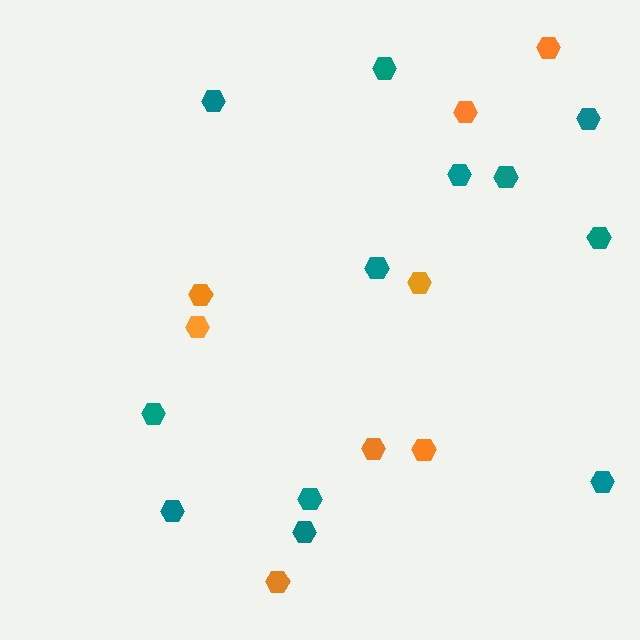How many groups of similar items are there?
There are 2 groups: one group of teal hexagons (12) and one group of orange hexagons (8).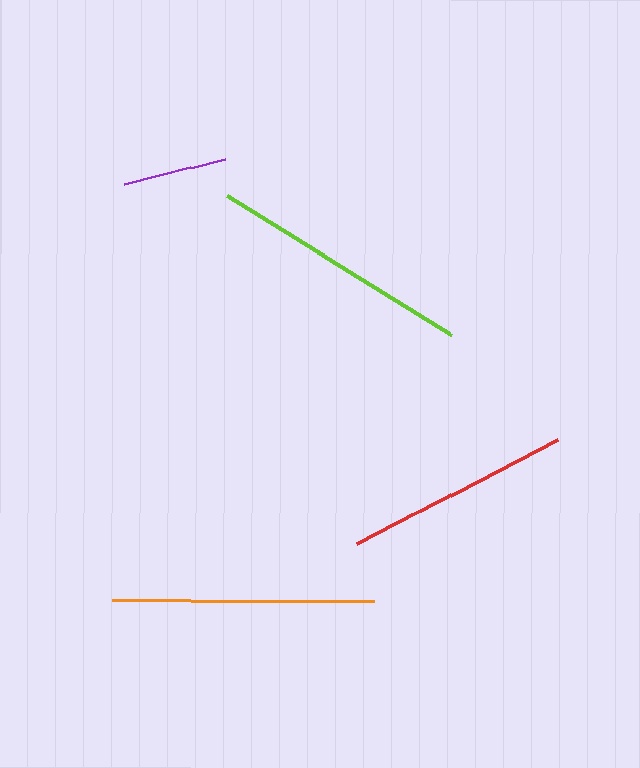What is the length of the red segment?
The red segment is approximately 226 pixels long.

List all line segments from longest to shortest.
From longest to shortest: lime, orange, red, purple.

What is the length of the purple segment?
The purple segment is approximately 104 pixels long.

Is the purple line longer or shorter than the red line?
The red line is longer than the purple line.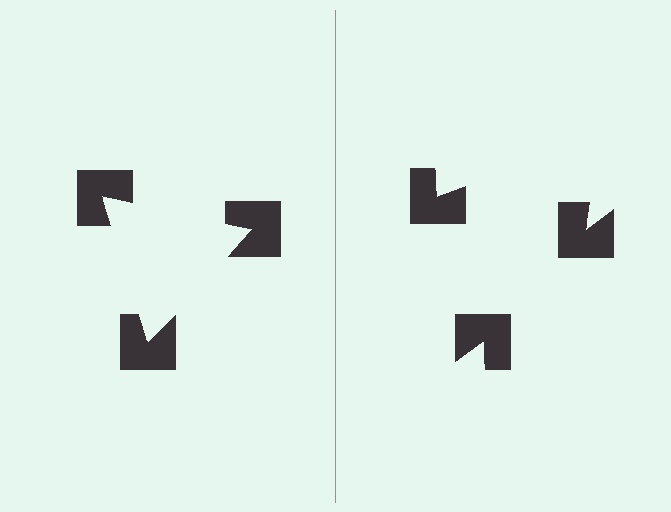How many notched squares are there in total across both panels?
6 — 3 on each side.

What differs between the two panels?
The notched squares are positioned identically on both sides; only the wedge orientations differ. On the left they align to a triangle; on the right they are misaligned.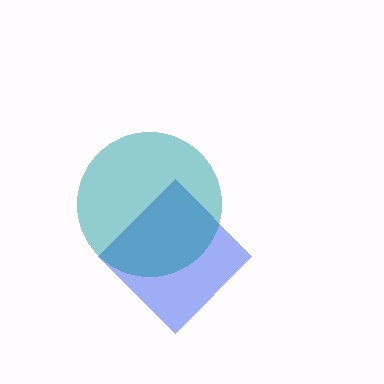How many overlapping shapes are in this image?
There are 2 overlapping shapes in the image.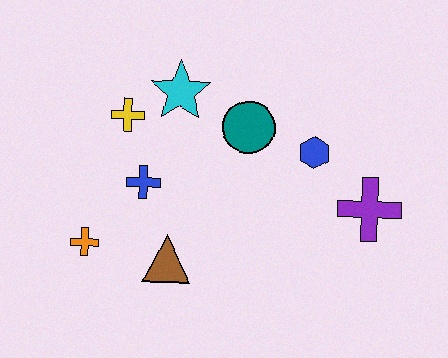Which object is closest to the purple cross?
The blue hexagon is closest to the purple cross.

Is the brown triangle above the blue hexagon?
No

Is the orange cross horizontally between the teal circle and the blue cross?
No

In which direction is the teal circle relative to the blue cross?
The teal circle is to the right of the blue cross.